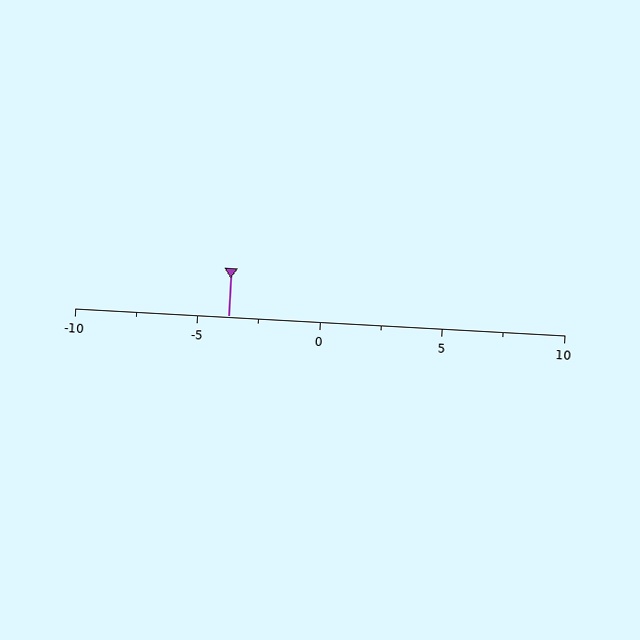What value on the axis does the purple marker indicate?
The marker indicates approximately -3.8.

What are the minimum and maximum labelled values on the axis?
The axis runs from -10 to 10.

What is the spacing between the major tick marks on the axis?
The major ticks are spaced 5 apart.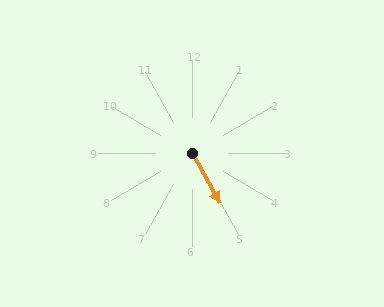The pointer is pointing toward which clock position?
Roughly 5 o'clock.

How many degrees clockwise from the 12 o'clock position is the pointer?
Approximately 151 degrees.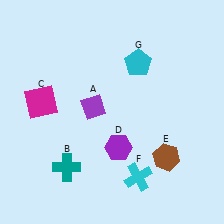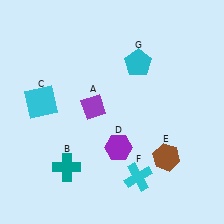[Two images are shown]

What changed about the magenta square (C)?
In Image 1, C is magenta. In Image 2, it changed to cyan.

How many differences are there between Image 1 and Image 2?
There is 1 difference between the two images.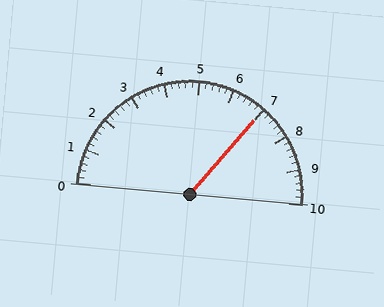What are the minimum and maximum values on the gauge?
The gauge ranges from 0 to 10.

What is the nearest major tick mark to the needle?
The nearest major tick mark is 7.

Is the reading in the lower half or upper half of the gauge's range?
The reading is in the upper half of the range (0 to 10).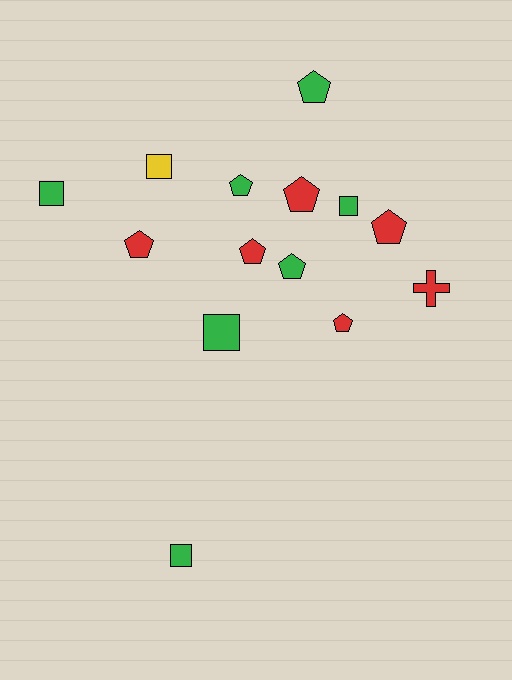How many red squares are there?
There are no red squares.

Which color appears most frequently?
Green, with 7 objects.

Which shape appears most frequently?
Pentagon, with 8 objects.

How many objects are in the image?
There are 14 objects.